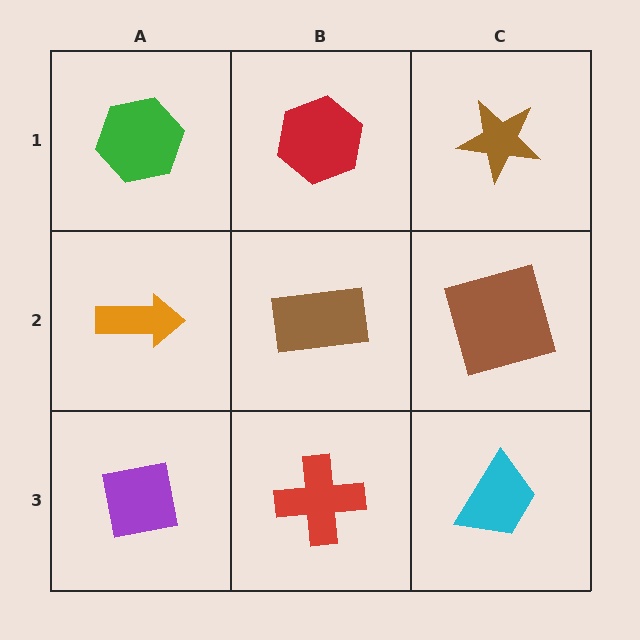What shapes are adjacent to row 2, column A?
A green hexagon (row 1, column A), a purple square (row 3, column A), a brown rectangle (row 2, column B).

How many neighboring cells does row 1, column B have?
3.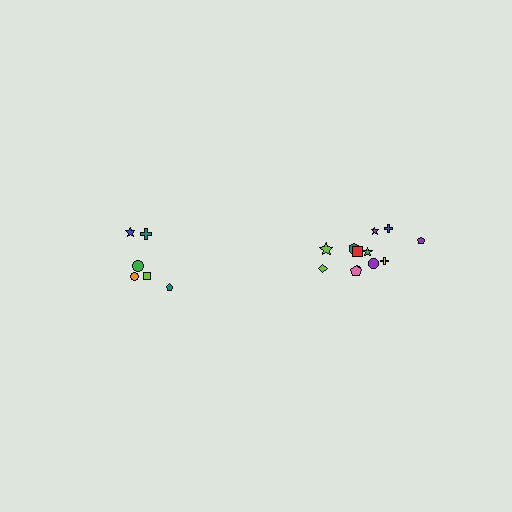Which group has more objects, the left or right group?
The right group.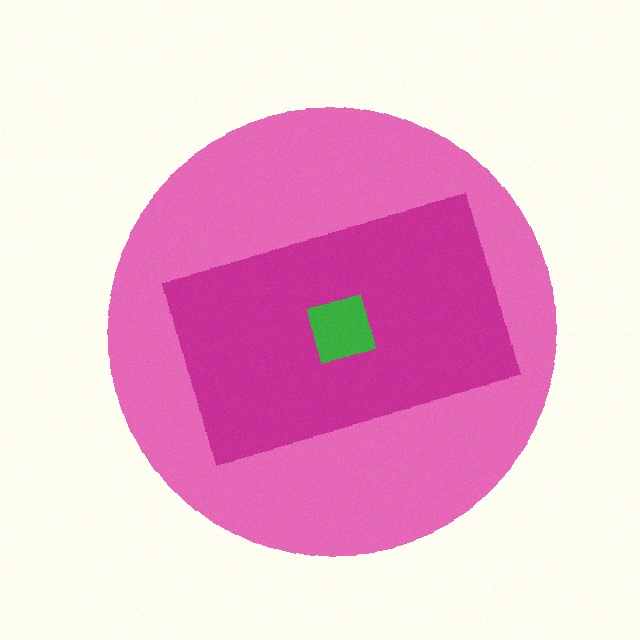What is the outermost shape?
The pink circle.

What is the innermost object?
The green square.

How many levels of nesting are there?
3.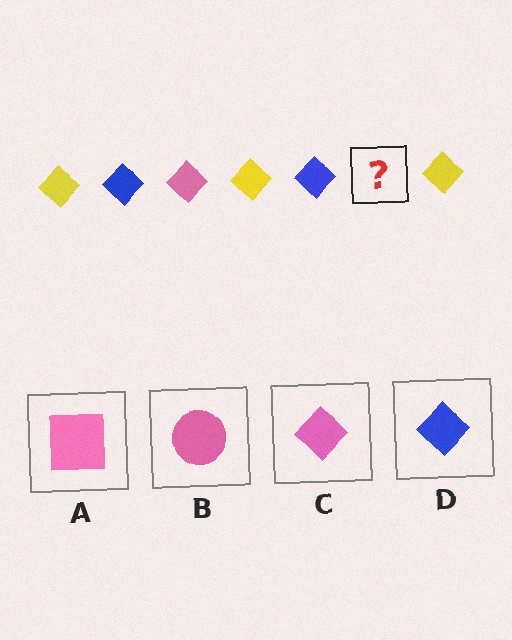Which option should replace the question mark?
Option C.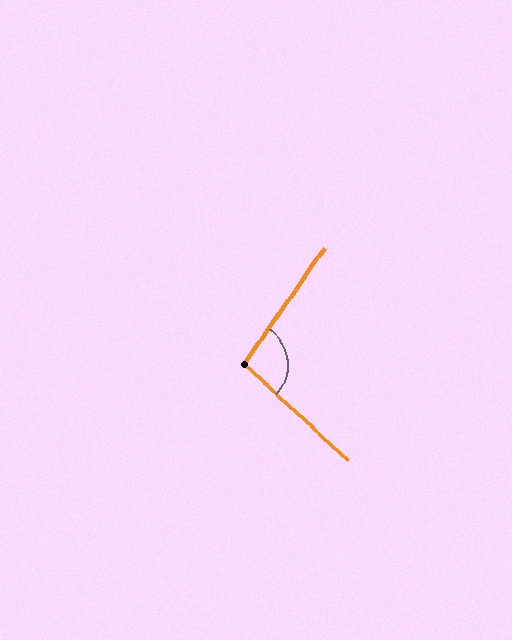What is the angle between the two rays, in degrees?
Approximately 98 degrees.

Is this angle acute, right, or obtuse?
It is obtuse.